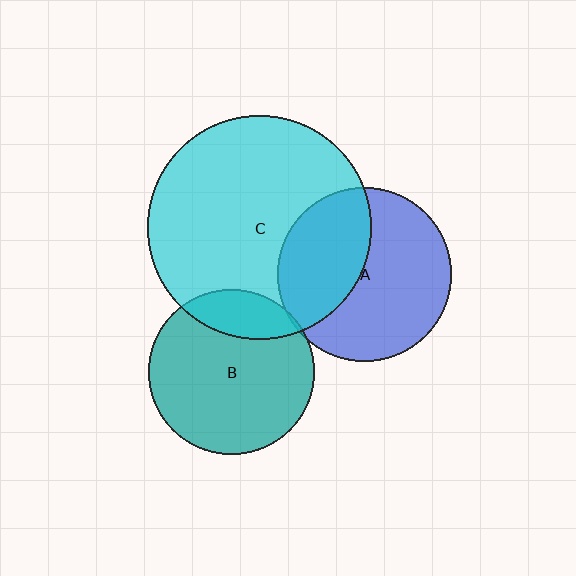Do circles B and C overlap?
Yes.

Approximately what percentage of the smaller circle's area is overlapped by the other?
Approximately 20%.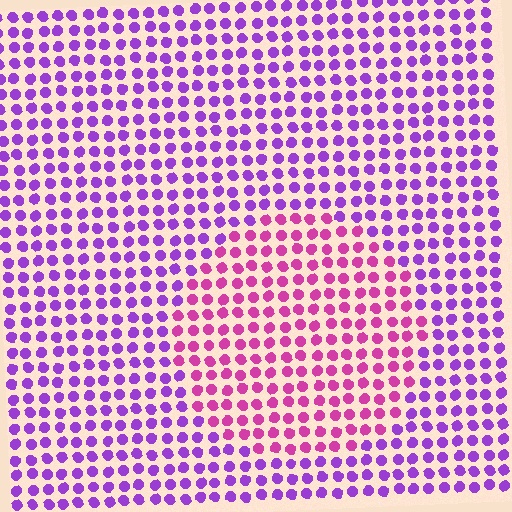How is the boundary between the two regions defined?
The boundary is defined purely by a slight shift in hue (about 41 degrees). Spacing, size, and orientation are identical on both sides.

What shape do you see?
I see a circle.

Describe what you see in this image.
The image is filled with small purple elements in a uniform arrangement. A circle-shaped region is visible where the elements are tinted to a slightly different hue, forming a subtle color boundary.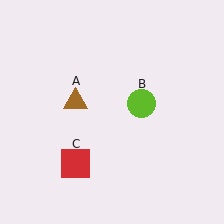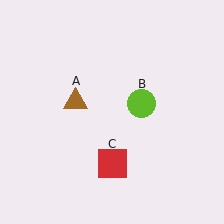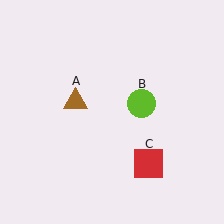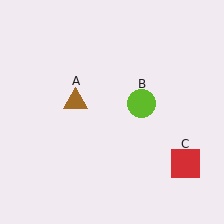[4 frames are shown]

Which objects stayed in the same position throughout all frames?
Brown triangle (object A) and lime circle (object B) remained stationary.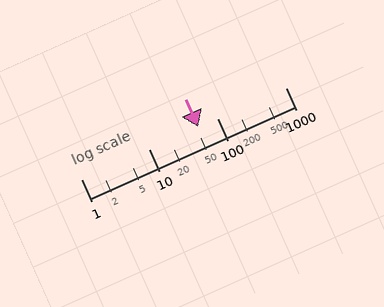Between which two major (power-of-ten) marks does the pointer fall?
The pointer is between 10 and 100.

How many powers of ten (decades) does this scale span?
The scale spans 3 decades, from 1 to 1000.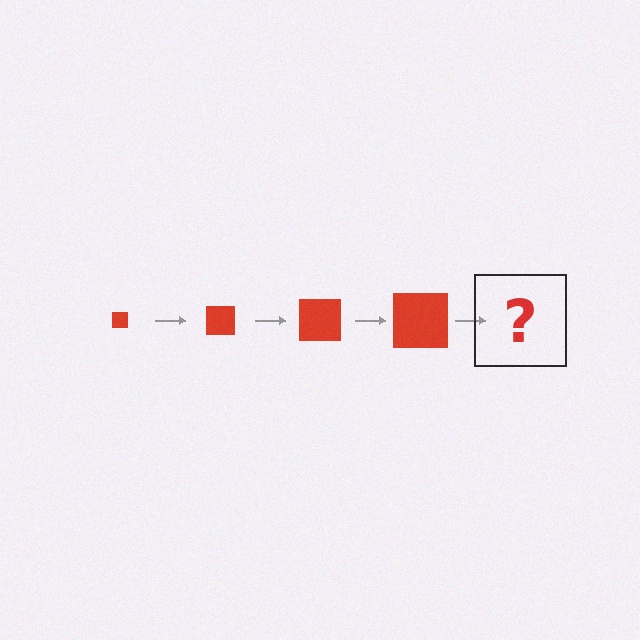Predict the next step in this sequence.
The next step is a red square, larger than the previous one.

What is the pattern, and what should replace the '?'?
The pattern is that the square gets progressively larger each step. The '?' should be a red square, larger than the previous one.